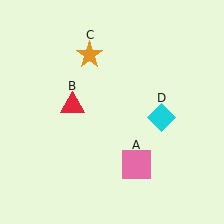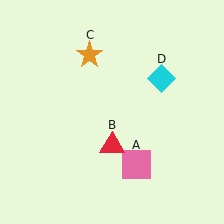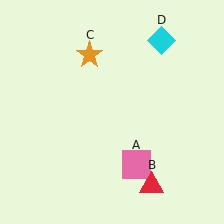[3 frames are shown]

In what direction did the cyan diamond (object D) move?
The cyan diamond (object D) moved up.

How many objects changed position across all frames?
2 objects changed position: red triangle (object B), cyan diamond (object D).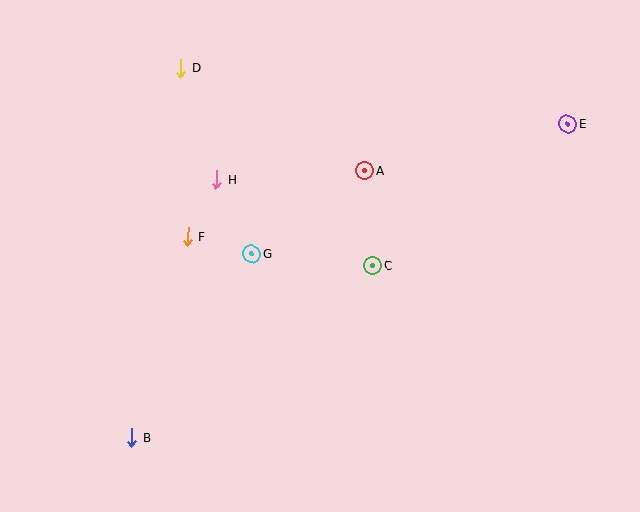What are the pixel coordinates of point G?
Point G is at (252, 254).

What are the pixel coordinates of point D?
Point D is at (181, 68).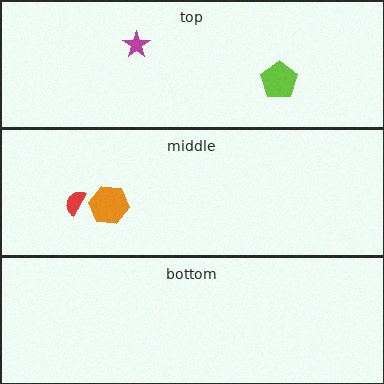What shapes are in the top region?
The magenta star, the lime pentagon.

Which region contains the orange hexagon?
The middle region.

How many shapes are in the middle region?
2.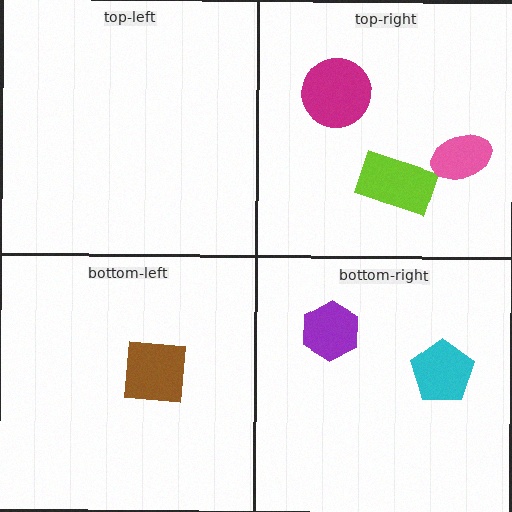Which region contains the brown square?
The bottom-left region.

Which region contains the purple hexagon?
The bottom-right region.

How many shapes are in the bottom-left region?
1.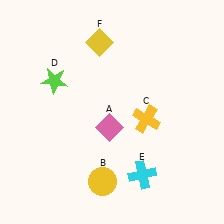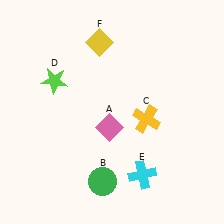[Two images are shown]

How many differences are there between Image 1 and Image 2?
There is 1 difference between the two images.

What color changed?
The circle (B) changed from yellow in Image 1 to green in Image 2.